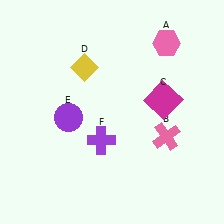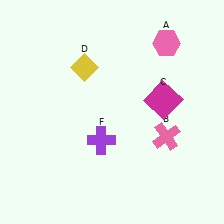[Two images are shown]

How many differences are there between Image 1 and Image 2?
There is 1 difference between the two images.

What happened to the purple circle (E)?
The purple circle (E) was removed in Image 2. It was in the bottom-left area of Image 1.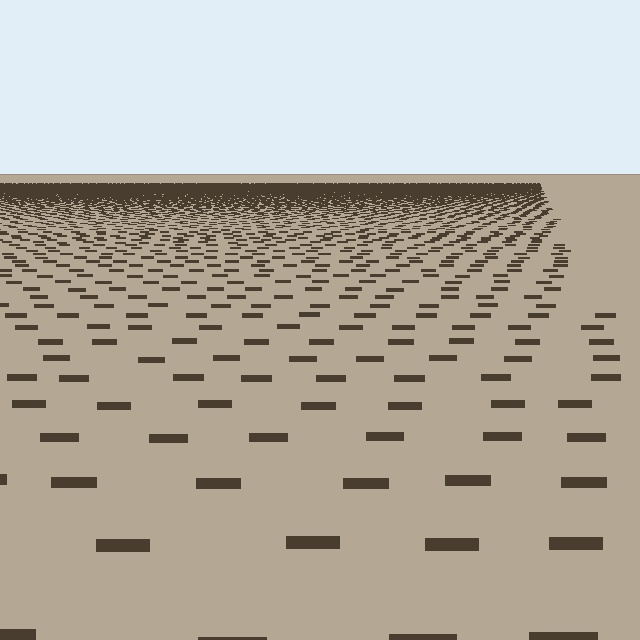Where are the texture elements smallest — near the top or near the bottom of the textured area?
Near the top.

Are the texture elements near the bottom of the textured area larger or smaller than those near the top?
Larger. Near the bottom, elements are closer to the viewer and appear at a bigger on-screen size.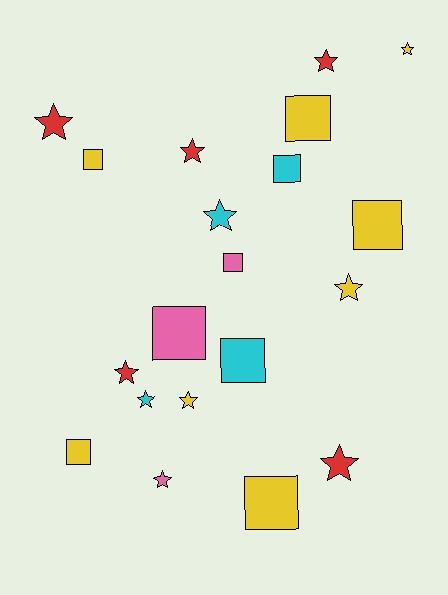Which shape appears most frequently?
Star, with 11 objects.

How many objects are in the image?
There are 20 objects.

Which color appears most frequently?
Yellow, with 8 objects.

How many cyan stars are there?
There are 2 cyan stars.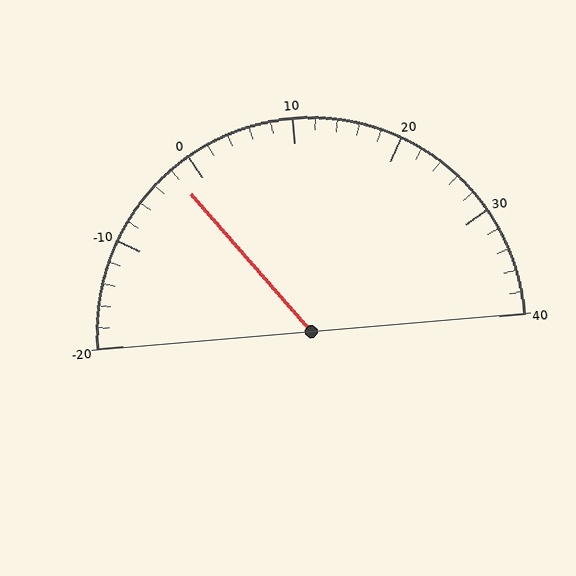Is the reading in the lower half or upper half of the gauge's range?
The reading is in the lower half of the range (-20 to 40).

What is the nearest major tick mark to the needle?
The nearest major tick mark is 0.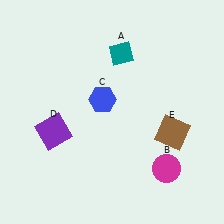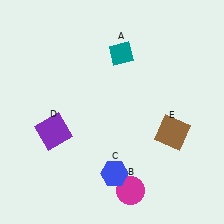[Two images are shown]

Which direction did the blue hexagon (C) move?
The blue hexagon (C) moved down.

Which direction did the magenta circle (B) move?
The magenta circle (B) moved left.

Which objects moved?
The objects that moved are: the magenta circle (B), the blue hexagon (C).